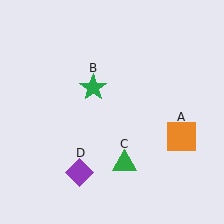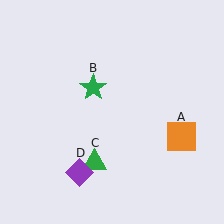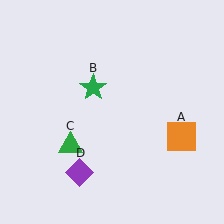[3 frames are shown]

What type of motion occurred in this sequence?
The green triangle (object C) rotated clockwise around the center of the scene.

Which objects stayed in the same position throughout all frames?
Orange square (object A) and green star (object B) and purple diamond (object D) remained stationary.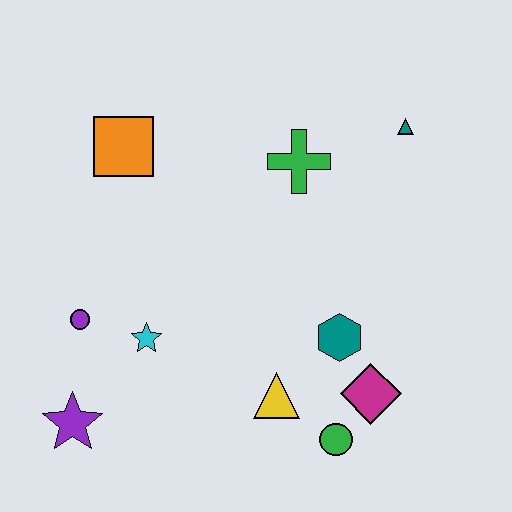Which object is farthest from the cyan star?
The teal triangle is farthest from the cyan star.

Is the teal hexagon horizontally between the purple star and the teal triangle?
Yes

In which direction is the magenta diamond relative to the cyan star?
The magenta diamond is to the right of the cyan star.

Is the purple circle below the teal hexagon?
No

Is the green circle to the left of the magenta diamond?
Yes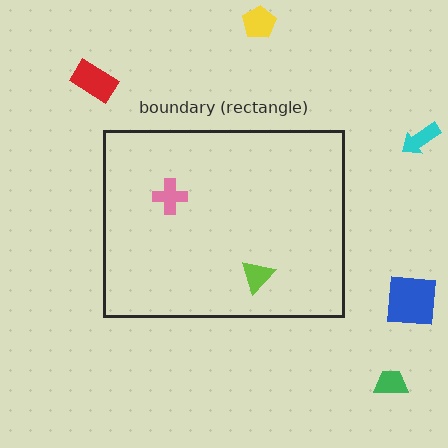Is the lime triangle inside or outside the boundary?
Inside.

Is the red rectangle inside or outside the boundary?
Outside.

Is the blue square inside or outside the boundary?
Outside.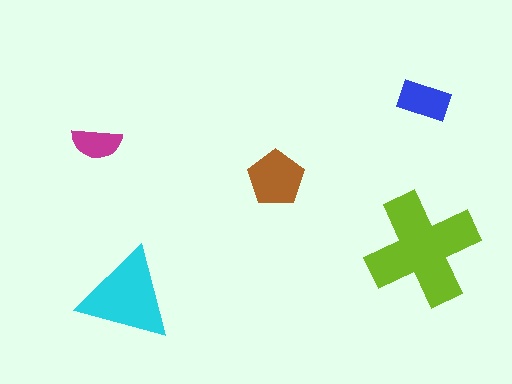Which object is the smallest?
The magenta semicircle.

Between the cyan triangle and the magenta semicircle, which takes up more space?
The cyan triangle.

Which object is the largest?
The lime cross.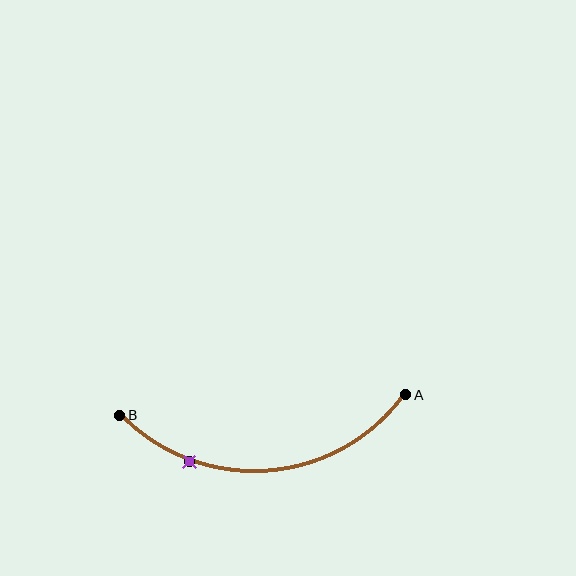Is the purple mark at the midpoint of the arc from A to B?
No. The purple mark lies on the arc but is closer to endpoint B. The arc midpoint would be at the point on the curve equidistant along the arc from both A and B.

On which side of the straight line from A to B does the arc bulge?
The arc bulges below the straight line connecting A and B.